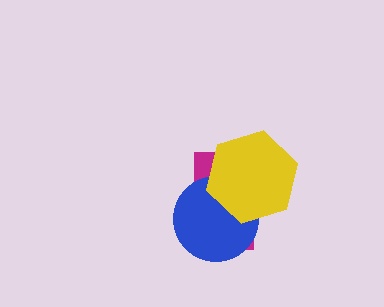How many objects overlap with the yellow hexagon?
2 objects overlap with the yellow hexagon.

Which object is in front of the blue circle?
The yellow hexagon is in front of the blue circle.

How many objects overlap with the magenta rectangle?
2 objects overlap with the magenta rectangle.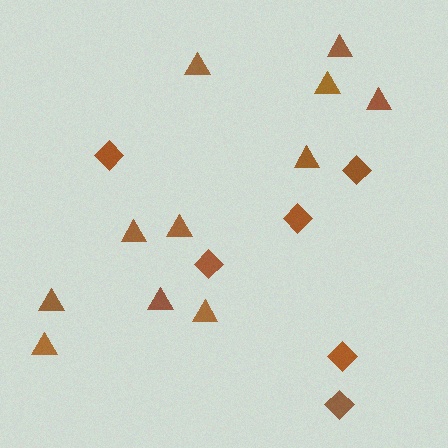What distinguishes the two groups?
There are 2 groups: one group of diamonds (6) and one group of triangles (11).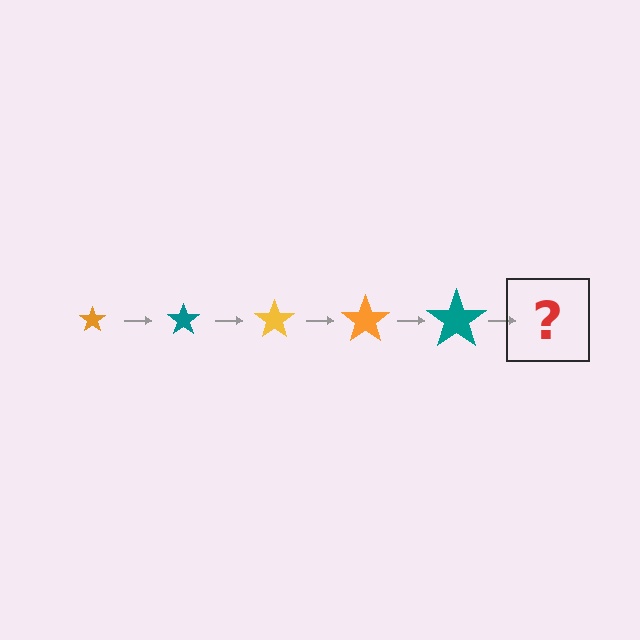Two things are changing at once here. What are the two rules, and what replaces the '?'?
The two rules are that the star grows larger each step and the color cycles through orange, teal, and yellow. The '?' should be a yellow star, larger than the previous one.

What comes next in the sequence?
The next element should be a yellow star, larger than the previous one.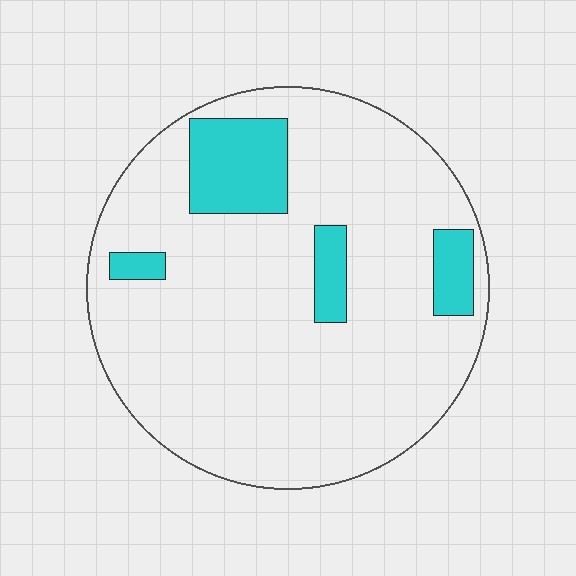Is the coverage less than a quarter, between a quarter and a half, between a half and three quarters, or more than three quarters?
Less than a quarter.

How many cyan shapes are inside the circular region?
4.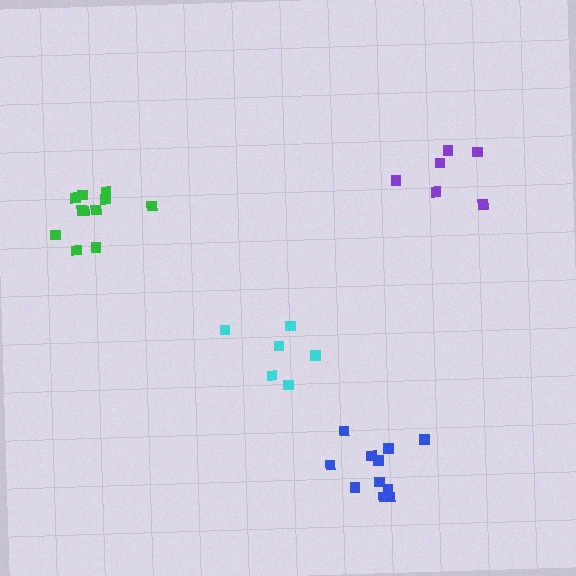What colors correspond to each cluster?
The clusters are colored: cyan, green, blue, purple.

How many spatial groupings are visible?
There are 4 spatial groupings.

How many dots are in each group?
Group 1: 6 dots, Group 2: 11 dots, Group 3: 11 dots, Group 4: 6 dots (34 total).